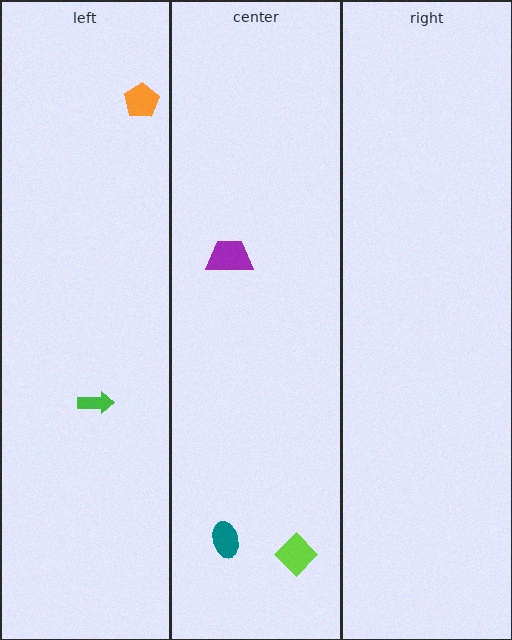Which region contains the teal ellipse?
The center region.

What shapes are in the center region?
The lime diamond, the purple trapezoid, the teal ellipse.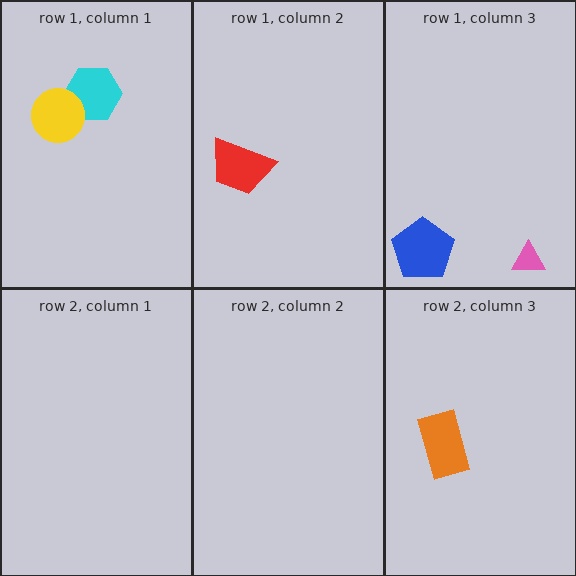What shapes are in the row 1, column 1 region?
The cyan hexagon, the yellow circle.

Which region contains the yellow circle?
The row 1, column 1 region.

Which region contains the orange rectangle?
The row 2, column 3 region.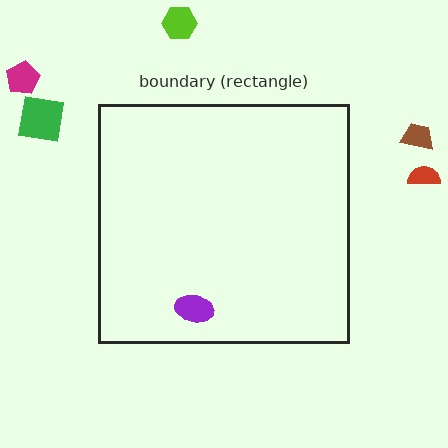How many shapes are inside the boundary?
1 inside, 5 outside.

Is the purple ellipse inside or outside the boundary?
Inside.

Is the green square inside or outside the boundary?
Outside.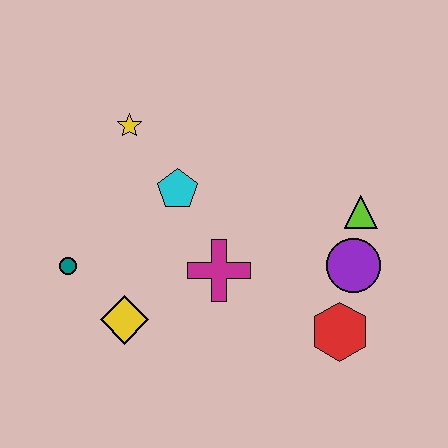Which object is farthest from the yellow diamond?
The lime triangle is farthest from the yellow diamond.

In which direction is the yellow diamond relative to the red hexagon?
The yellow diamond is to the left of the red hexagon.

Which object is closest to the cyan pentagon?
The yellow star is closest to the cyan pentagon.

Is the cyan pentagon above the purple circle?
Yes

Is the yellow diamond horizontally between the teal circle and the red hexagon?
Yes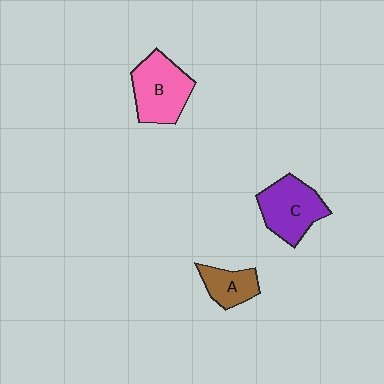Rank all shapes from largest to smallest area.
From largest to smallest: B (pink), C (purple), A (brown).